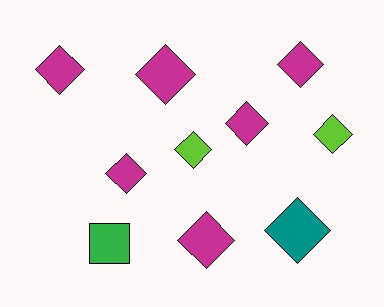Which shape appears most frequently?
Diamond, with 9 objects.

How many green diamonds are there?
There are no green diamonds.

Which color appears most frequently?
Magenta, with 6 objects.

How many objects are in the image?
There are 10 objects.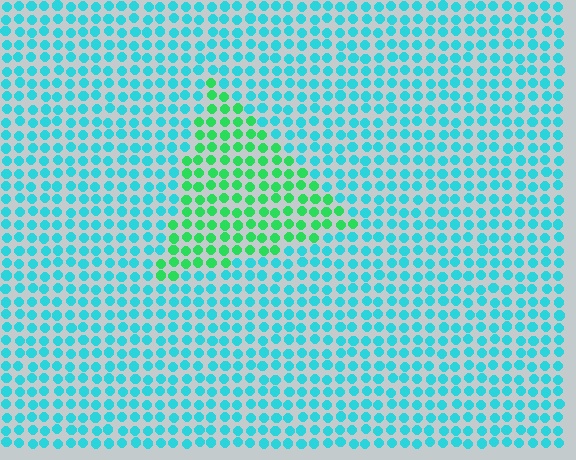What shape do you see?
I see a triangle.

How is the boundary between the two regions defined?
The boundary is defined purely by a slight shift in hue (about 47 degrees). Spacing, size, and orientation are identical on both sides.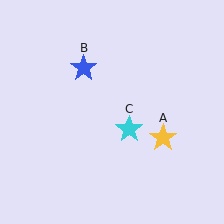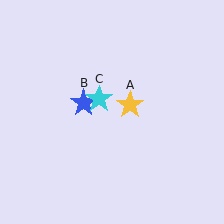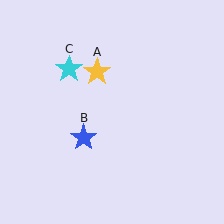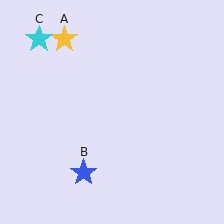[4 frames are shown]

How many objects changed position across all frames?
3 objects changed position: yellow star (object A), blue star (object B), cyan star (object C).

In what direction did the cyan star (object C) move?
The cyan star (object C) moved up and to the left.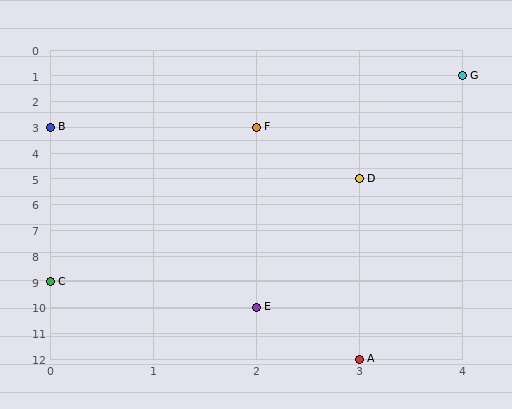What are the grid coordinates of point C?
Point C is at grid coordinates (0, 9).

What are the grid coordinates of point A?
Point A is at grid coordinates (3, 12).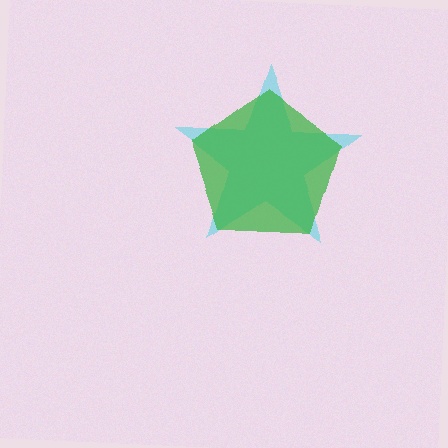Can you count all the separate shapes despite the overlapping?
Yes, there are 2 separate shapes.